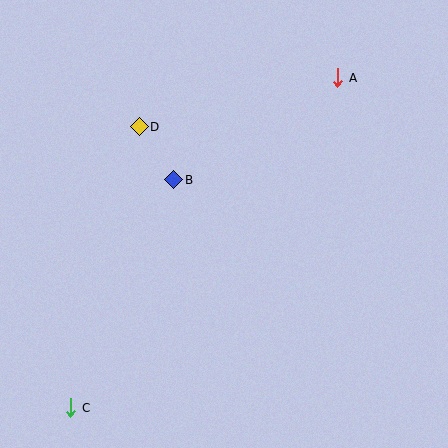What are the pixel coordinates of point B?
Point B is at (174, 180).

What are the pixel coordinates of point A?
Point A is at (338, 78).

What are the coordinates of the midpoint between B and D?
The midpoint between B and D is at (157, 153).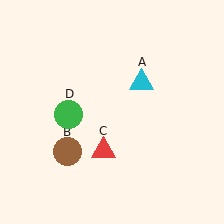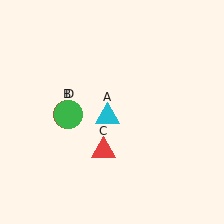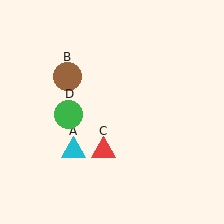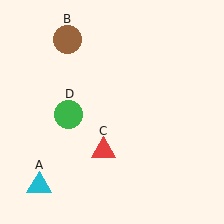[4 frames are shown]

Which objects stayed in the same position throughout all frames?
Red triangle (object C) and green circle (object D) remained stationary.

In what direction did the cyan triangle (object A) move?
The cyan triangle (object A) moved down and to the left.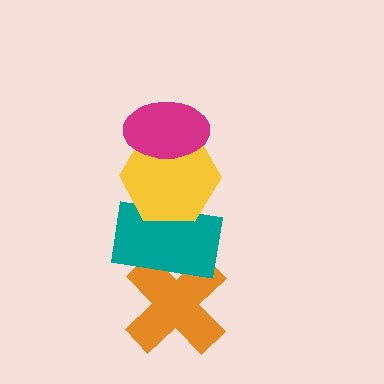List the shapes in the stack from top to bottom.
From top to bottom: the magenta ellipse, the yellow hexagon, the teal rectangle, the orange cross.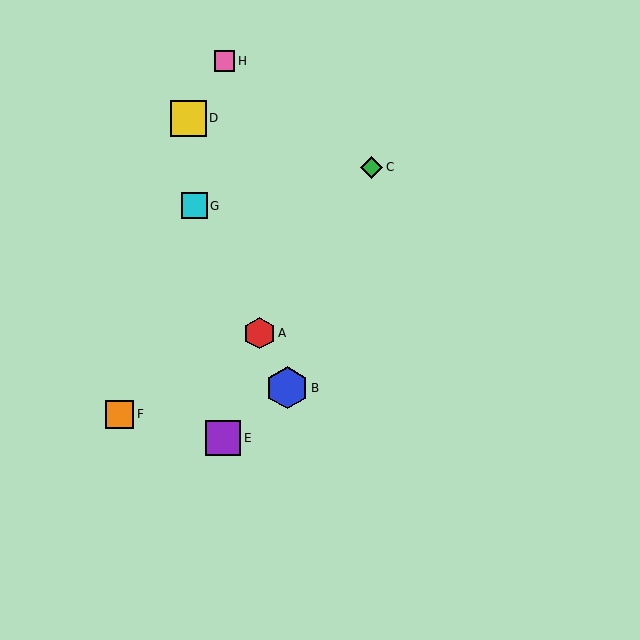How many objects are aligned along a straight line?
3 objects (A, B, G) are aligned along a straight line.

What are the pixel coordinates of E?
Object E is at (223, 438).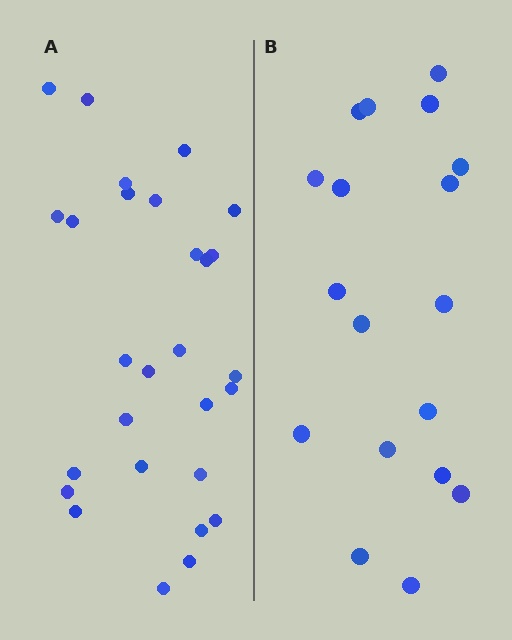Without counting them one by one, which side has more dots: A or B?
Region A (the left region) has more dots.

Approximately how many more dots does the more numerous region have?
Region A has roughly 10 or so more dots than region B.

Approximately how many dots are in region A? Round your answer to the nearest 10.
About 30 dots. (The exact count is 28, which rounds to 30.)